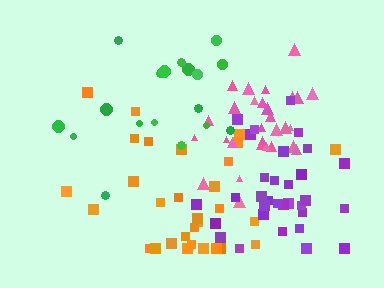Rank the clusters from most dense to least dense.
pink, purple, green, orange.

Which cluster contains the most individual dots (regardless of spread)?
Purple (33).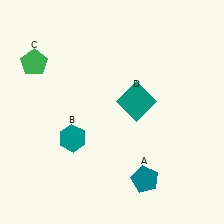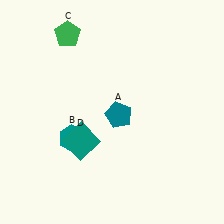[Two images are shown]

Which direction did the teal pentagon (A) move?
The teal pentagon (A) moved up.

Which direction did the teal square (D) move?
The teal square (D) moved left.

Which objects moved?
The objects that moved are: the teal pentagon (A), the green pentagon (C), the teal square (D).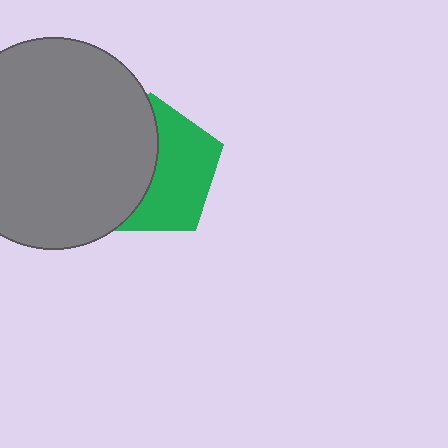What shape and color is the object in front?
The object in front is a gray circle.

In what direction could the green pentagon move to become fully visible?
The green pentagon could move right. That would shift it out from behind the gray circle entirely.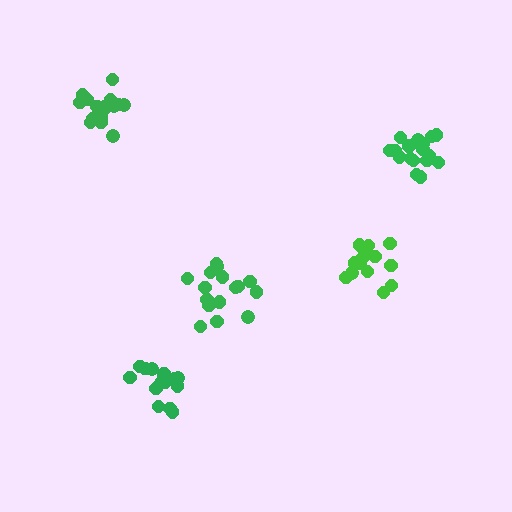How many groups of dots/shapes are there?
There are 5 groups.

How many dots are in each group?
Group 1: 16 dots, Group 2: 14 dots, Group 3: 18 dots, Group 4: 18 dots, Group 5: 19 dots (85 total).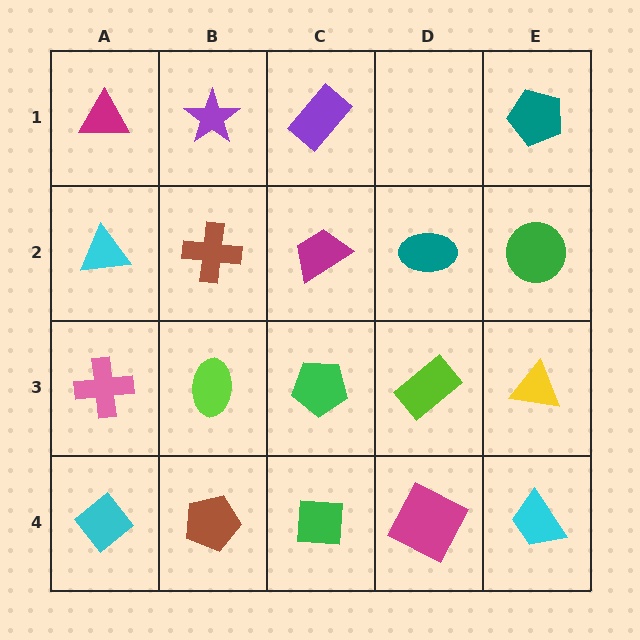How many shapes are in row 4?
5 shapes.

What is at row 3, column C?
A green pentagon.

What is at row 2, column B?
A brown cross.